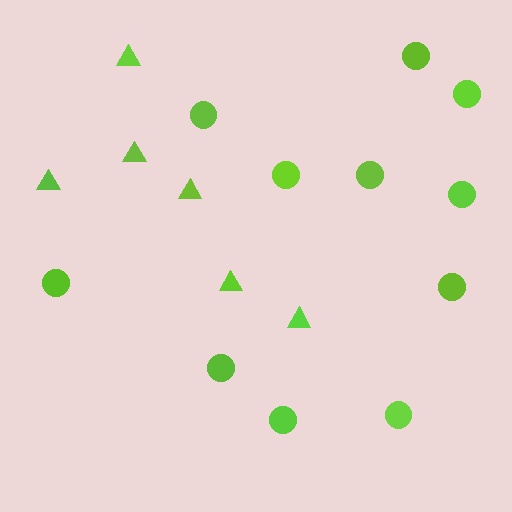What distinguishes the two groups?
There are 2 groups: one group of circles (11) and one group of triangles (6).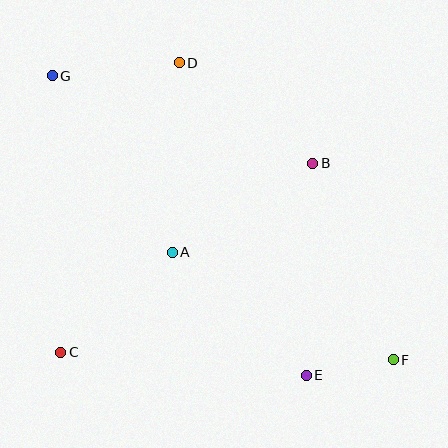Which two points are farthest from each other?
Points F and G are farthest from each other.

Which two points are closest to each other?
Points E and F are closest to each other.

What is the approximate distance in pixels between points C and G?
The distance between C and G is approximately 277 pixels.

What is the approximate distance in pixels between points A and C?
The distance between A and C is approximately 150 pixels.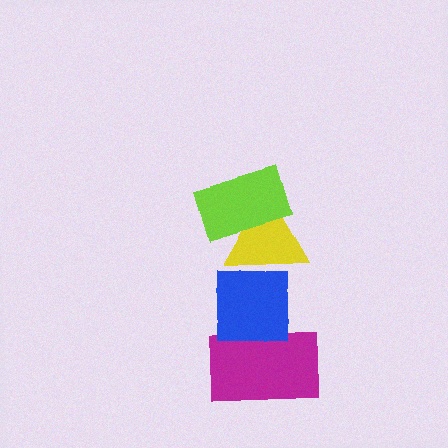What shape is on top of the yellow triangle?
The lime rectangle is on top of the yellow triangle.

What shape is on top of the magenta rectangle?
The blue square is on top of the magenta rectangle.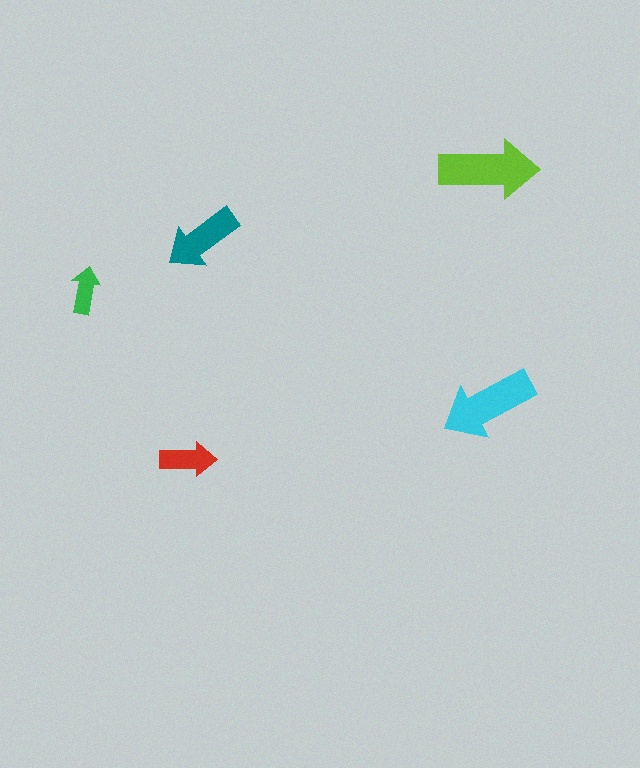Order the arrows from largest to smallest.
the lime one, the cyan one, the teal one, the red one, the green one.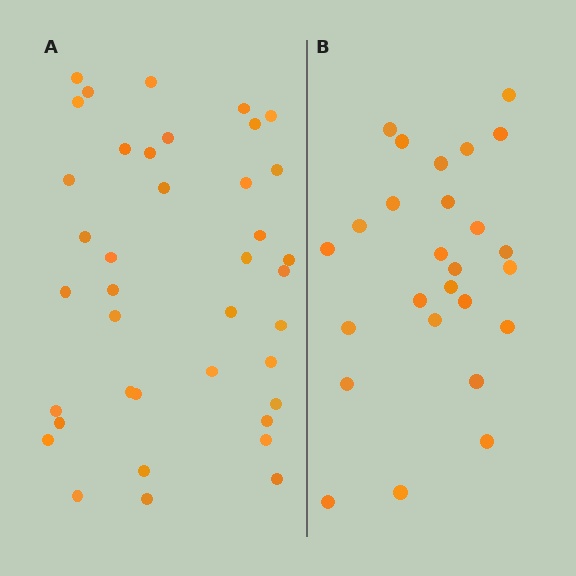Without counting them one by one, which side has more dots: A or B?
Region A (the left region) has more dots.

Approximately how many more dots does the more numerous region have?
Region A has approximately 15 more dots than region B.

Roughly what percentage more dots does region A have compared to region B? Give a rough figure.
About 50% more.